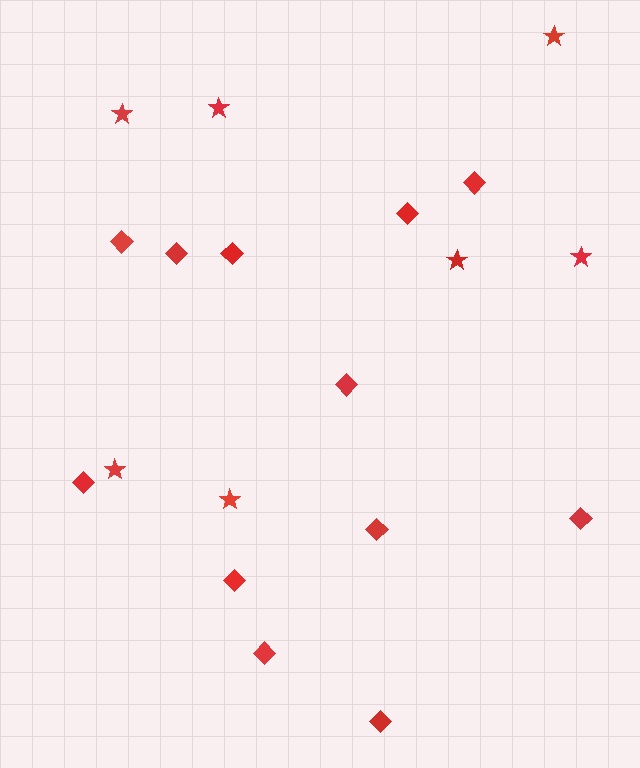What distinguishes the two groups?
There are 2 groups: one group of stars (7) and one group of diamonds (12).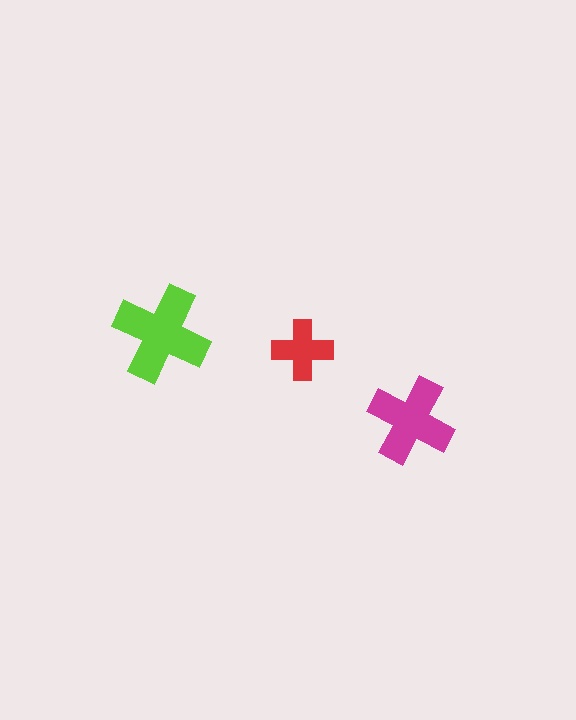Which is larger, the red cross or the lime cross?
The lime one.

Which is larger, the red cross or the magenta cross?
The magenta one.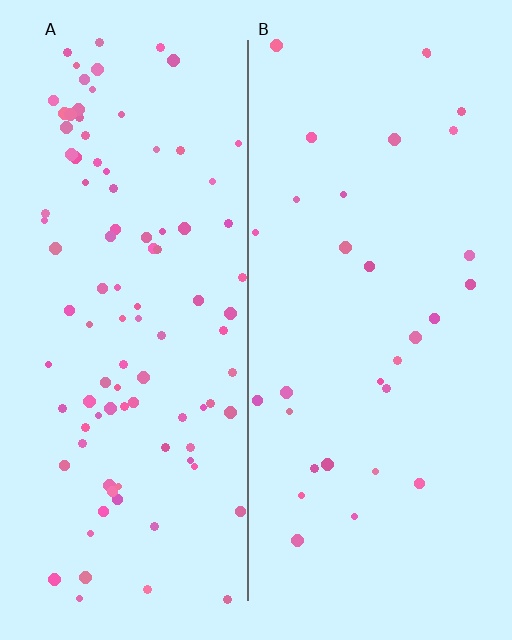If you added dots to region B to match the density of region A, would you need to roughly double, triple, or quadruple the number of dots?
Approximately triple.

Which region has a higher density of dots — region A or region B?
A (the left).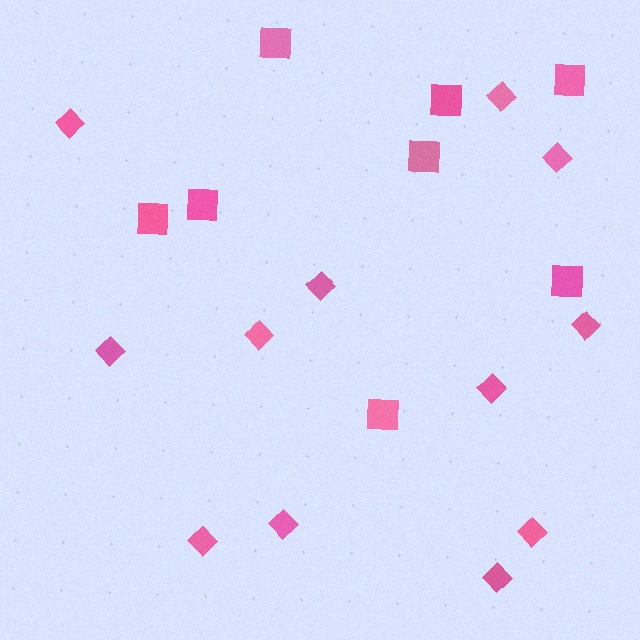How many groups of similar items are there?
There are 2 groups: one group of squares (8) and one group of diamonds (12).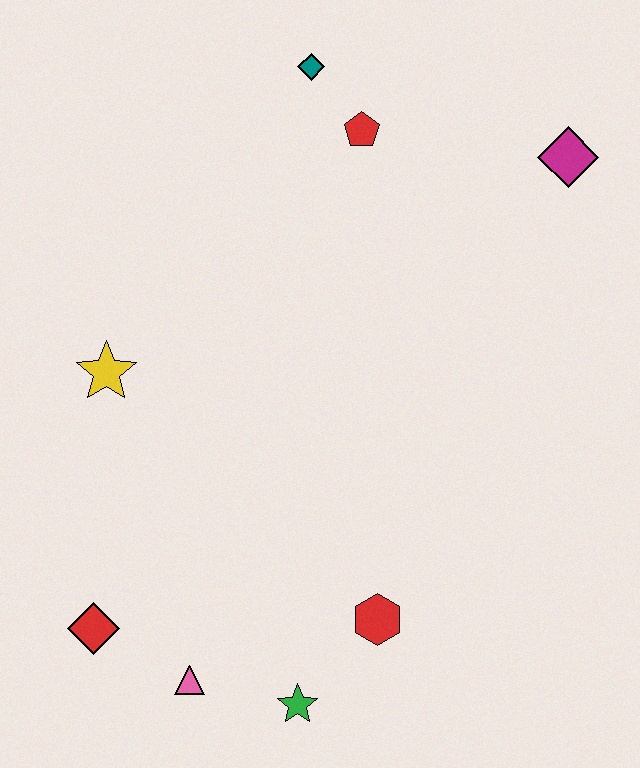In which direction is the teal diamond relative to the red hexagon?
The teal diamond is above the red hexagon.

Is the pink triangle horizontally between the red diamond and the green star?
Yes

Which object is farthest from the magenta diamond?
The red diamond is farthest from the magenta diamond.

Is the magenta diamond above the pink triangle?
Yes